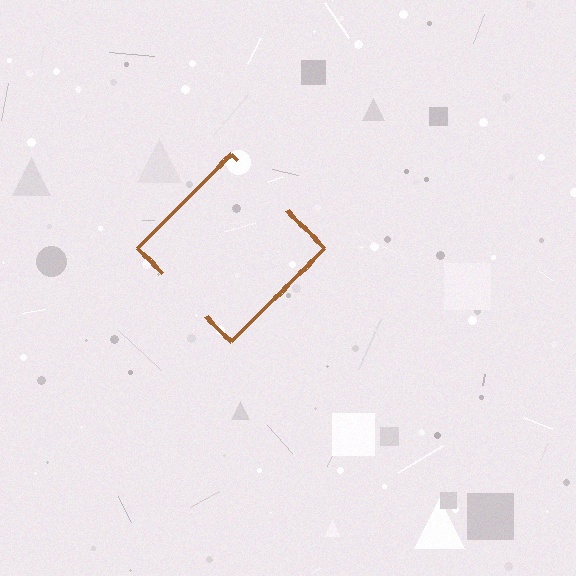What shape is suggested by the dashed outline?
The dashed outline suggests a diamond.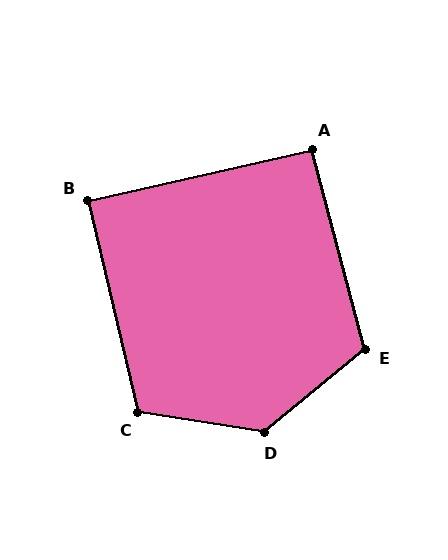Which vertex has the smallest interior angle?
B, at approximately 90 degrees.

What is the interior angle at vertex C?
Approximately 112 degrees (obtuse).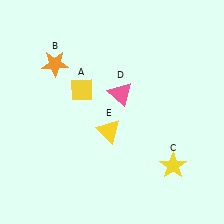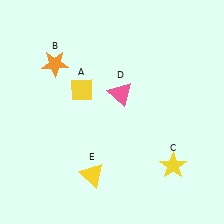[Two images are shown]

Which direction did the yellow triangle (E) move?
The yellow triangle (E) moved down.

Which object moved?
The yellow triangle (E) moved down.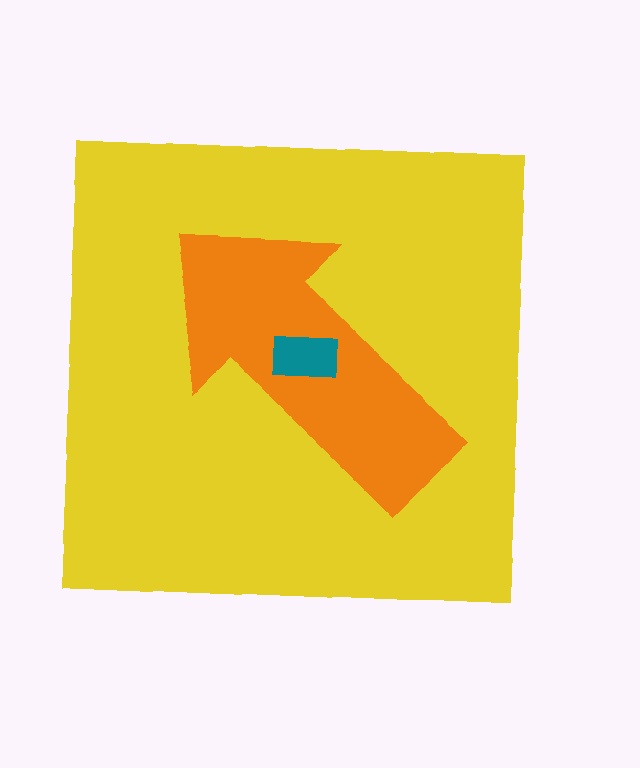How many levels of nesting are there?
3.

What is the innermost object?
The teal rectangle.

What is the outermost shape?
The yellow square.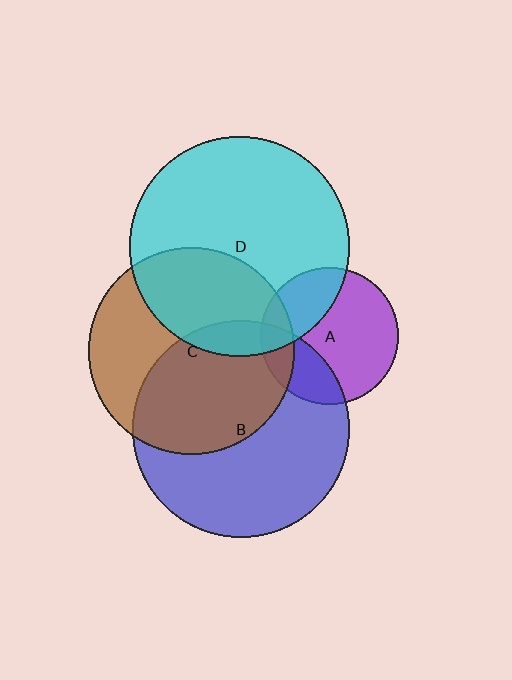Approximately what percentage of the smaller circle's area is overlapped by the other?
Approximately 50%.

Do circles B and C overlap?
Yes.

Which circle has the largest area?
Circle D (cyan).